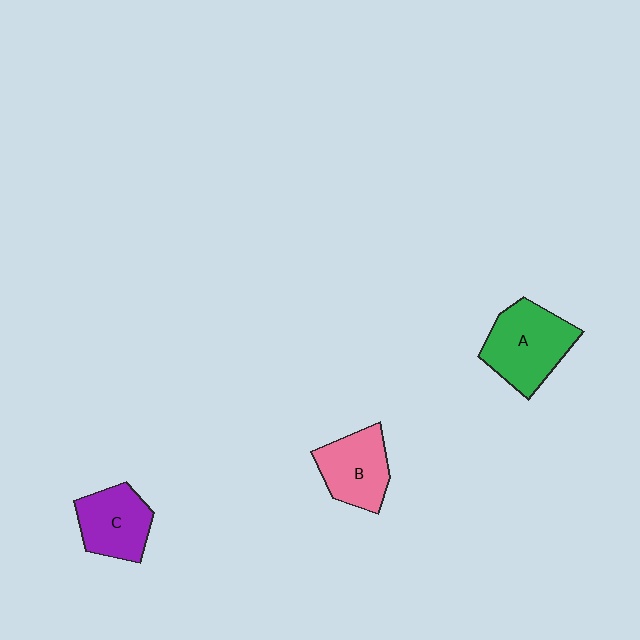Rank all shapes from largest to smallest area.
From largest to smallest: A (green), B (pink), C (purple).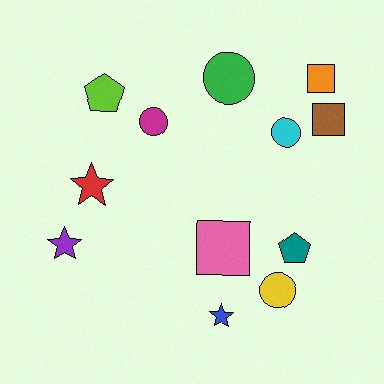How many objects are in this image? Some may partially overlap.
There are 12 objects.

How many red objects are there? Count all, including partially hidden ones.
There is 1 red object.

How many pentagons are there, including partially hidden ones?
There are 2 pentagons.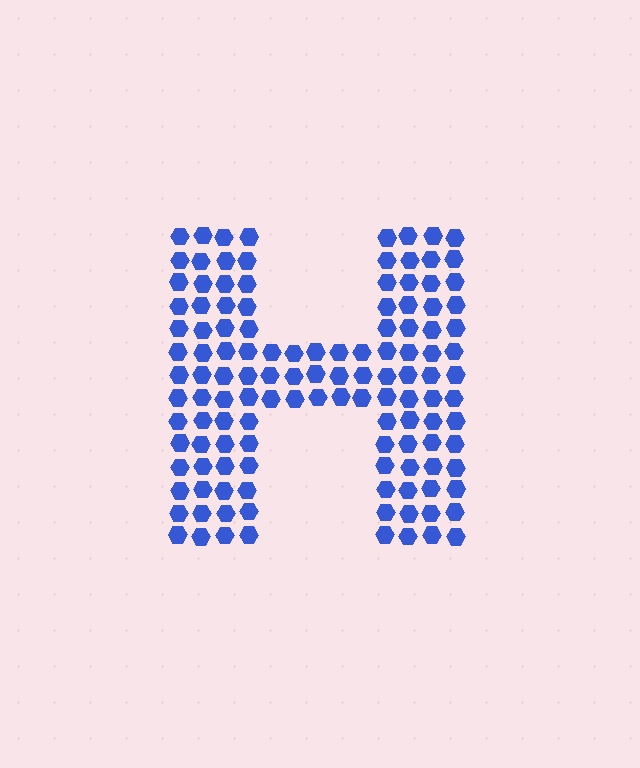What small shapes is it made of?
It is made of small hexagons.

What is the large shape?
The large shape is the letter H.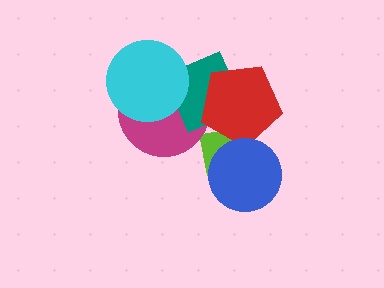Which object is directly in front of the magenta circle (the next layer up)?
The teal diamond is directly in front of the magenta circle.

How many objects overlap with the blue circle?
2 objects overlap with the blue circle.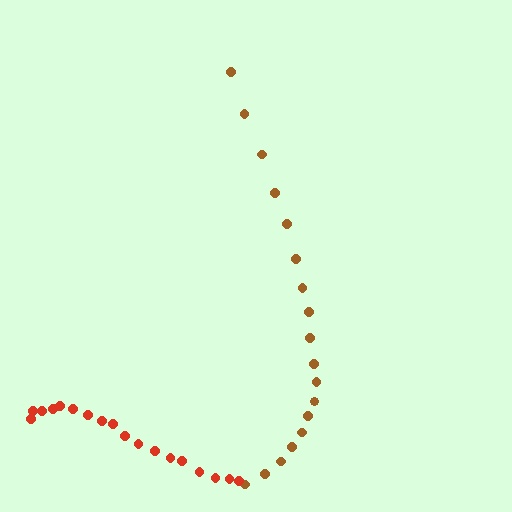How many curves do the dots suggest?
There are 2 distinct paths.